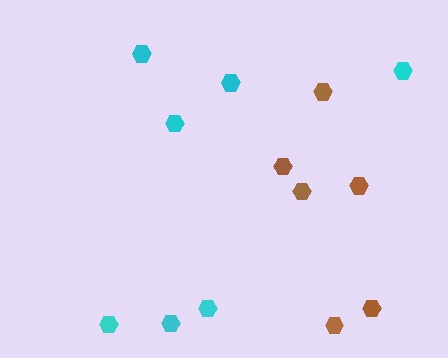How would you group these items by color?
There are 2 groups: one group of brown hexagons (6) and one group of cyan hexagons (7).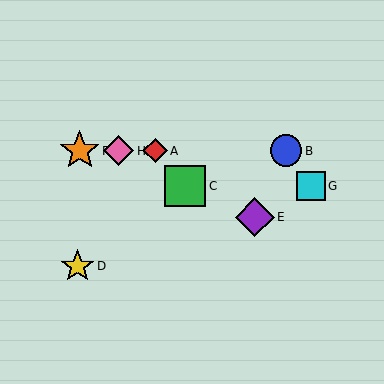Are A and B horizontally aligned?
Yes, both are at y≈151.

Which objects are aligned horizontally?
Objects A, B, F, H are aligned horizontally.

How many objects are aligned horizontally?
4 objects (A, B, F, H) are aligned horizontally.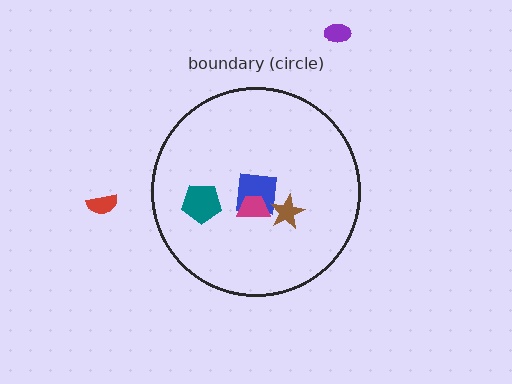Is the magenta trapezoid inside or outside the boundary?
Inside.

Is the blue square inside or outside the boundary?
Inside.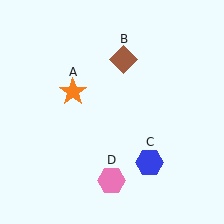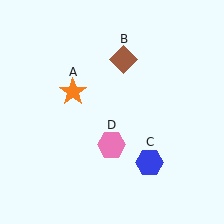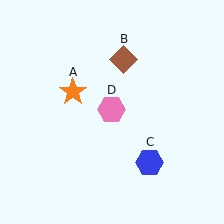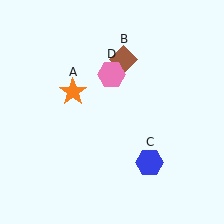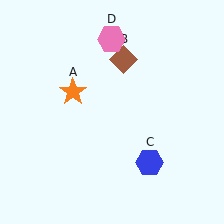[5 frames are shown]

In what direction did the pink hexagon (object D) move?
The pink hexagon (object D) moved up.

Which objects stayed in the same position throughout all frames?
Orange star (object A) and brown diamond (object B) and blue hexagon (object C) remained stationary.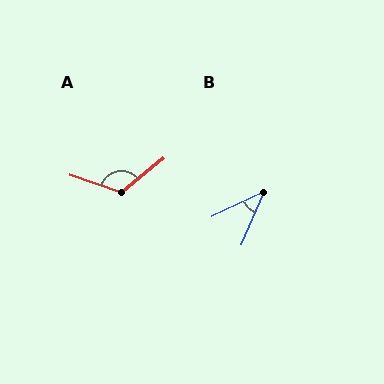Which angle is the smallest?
B, at approximately 41 degrees.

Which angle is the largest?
A, at approximately 123 degrees.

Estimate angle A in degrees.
Approximately 123 degrees.